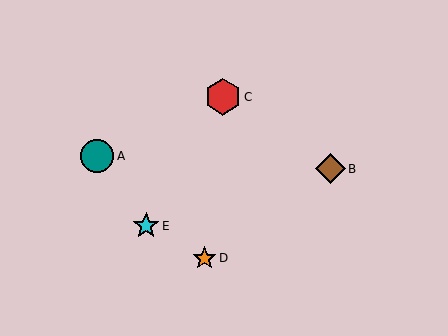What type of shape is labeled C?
Shape C is a red hexagon.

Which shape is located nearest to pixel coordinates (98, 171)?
The teal circle (labeled A) at (97, 156) is nearest to that location.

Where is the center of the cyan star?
The center of the cyan star is at (146, 226).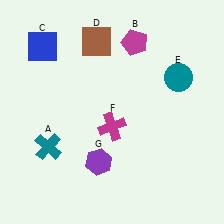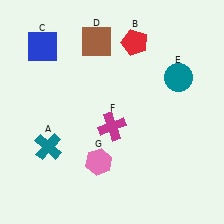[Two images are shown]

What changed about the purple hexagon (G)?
In Image 1, G is purple. In Image 2, it changed to pink.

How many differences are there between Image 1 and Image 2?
There are 2 differences between the two images.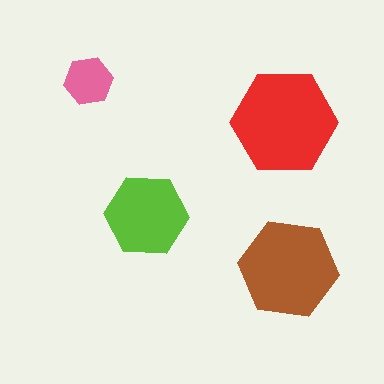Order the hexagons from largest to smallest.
the red one, the brown one, the lime one, the pink one.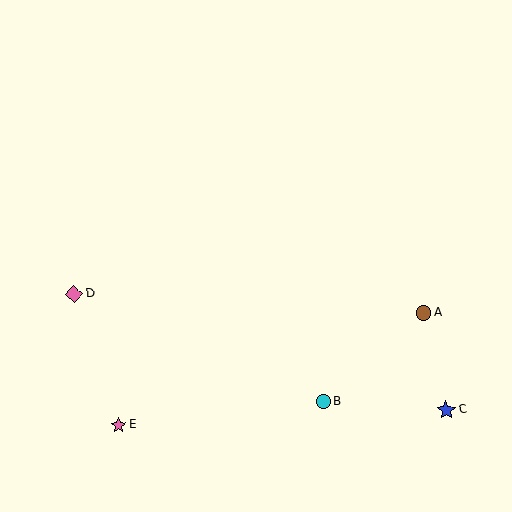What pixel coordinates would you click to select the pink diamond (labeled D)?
Click at (74, 294) to select the pink diamond D.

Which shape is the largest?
The blue star (labeled C) is the largest.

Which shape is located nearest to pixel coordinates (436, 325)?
The brown circle (labeled A) at (424, 313) is nearest to that location.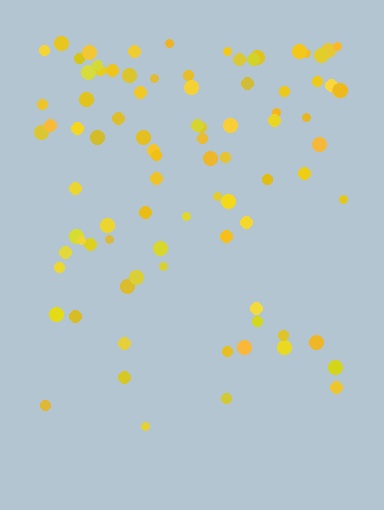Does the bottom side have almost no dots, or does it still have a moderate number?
Still a moderate number, just noticeably fewer than the top.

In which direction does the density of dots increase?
From bottom to top, with the top side densest.